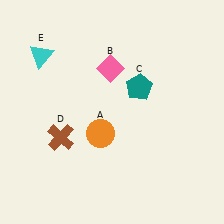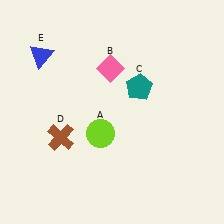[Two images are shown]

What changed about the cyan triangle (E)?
In Image 1, E is cyan. In Image 2, it changed to blue.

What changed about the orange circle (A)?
In Image 1, A is orange. In Image 2, it changed to lime.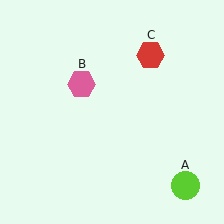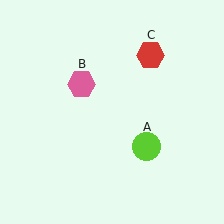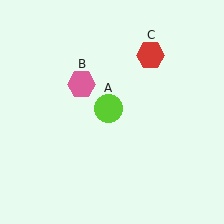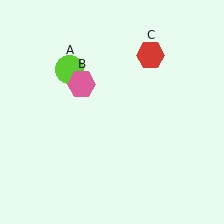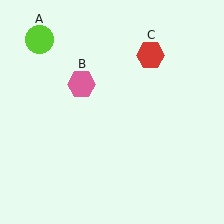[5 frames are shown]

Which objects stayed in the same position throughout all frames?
Pink hexagon (object B) and red hexagon (object C) remained stationary.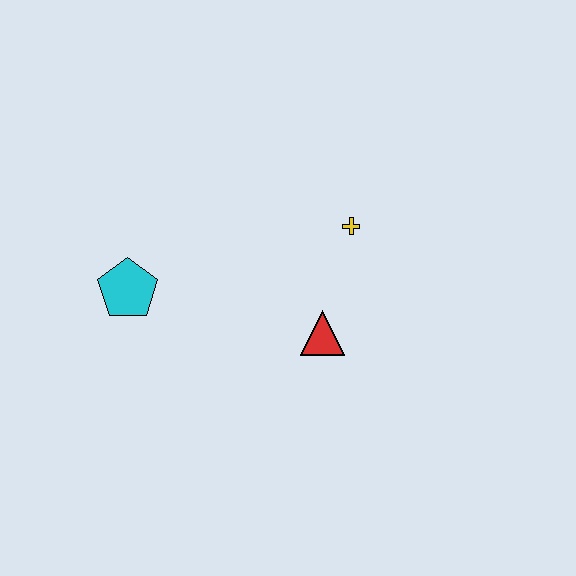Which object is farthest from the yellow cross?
The cyan pentagon is farthest from the yellow cross.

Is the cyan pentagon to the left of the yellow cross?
Yes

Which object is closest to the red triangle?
The yellow cross is closest to the red triangle.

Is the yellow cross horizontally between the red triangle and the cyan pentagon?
No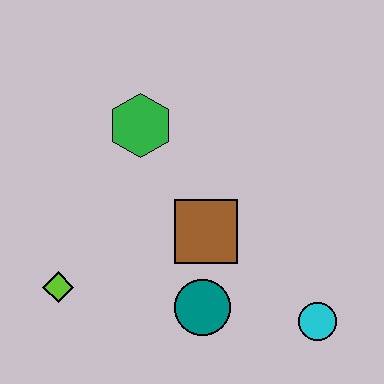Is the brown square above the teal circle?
Yes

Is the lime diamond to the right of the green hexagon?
No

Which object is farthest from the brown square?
The lime diamond is farthest from the brown square.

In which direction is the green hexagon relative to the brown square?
The green hexagon is above the brown square.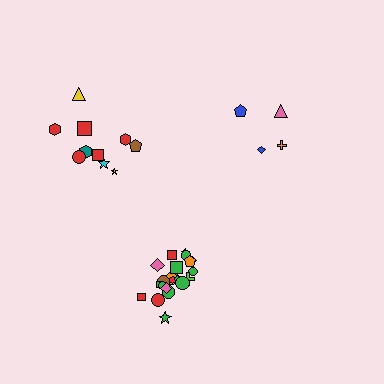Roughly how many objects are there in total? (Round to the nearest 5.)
Roughly 35 objects in total.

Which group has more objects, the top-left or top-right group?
The top-left group.